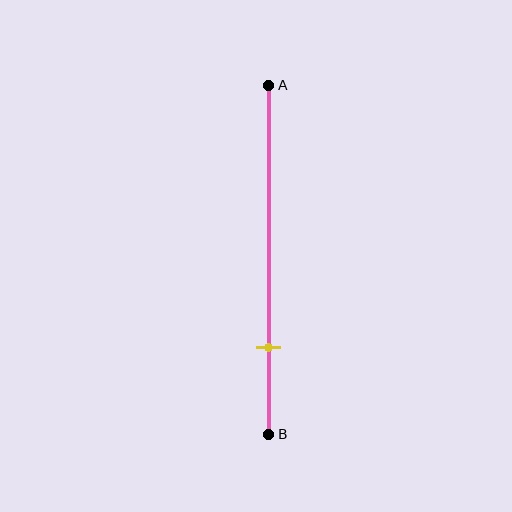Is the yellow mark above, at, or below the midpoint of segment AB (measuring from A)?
The yellow mark is below the midpoint of segment AB.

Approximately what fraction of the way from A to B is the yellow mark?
The yellow mark is approximately 75% of the way from A to B.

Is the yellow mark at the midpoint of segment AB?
No, the mark is at about 75% from A, not at the 50% midpoint.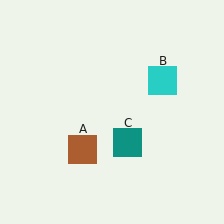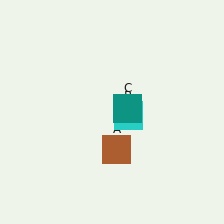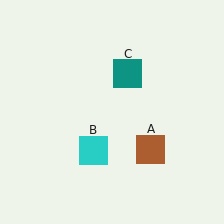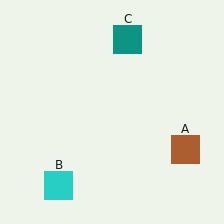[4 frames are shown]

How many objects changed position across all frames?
3 objects changed position: brown square (object A), cyan square (object B), teal square (object C).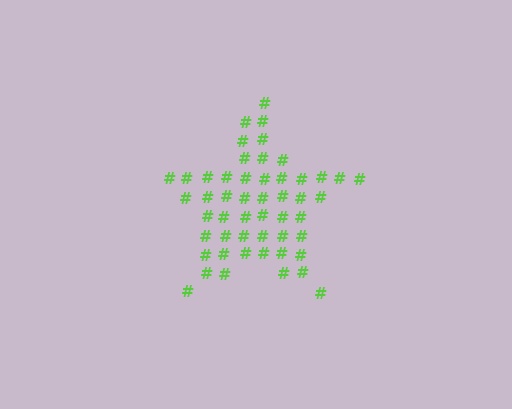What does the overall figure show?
The overall figure shows a star.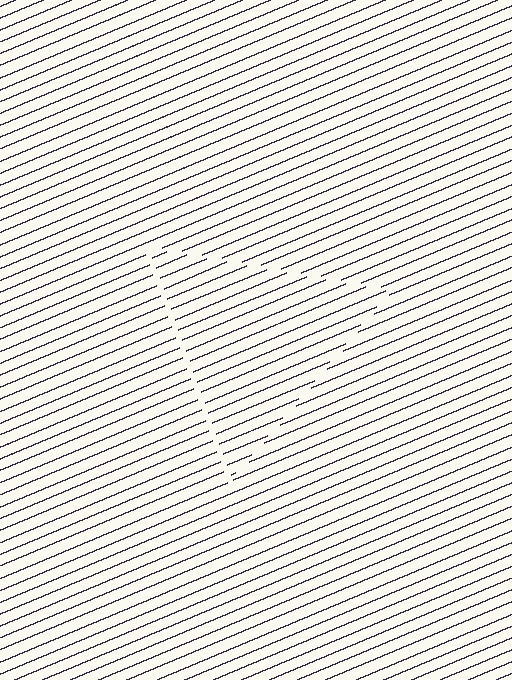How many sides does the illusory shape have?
3 sides — the line-ends trace a triangle.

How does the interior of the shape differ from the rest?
The interior of the shape contains the same grating, shifted by half a period — the contour is defined by the phase discontinuity where line-ends from the inner and outer gratings abut.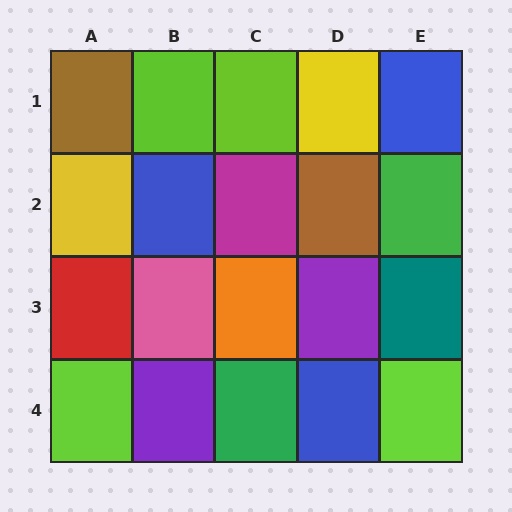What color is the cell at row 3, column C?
Orange.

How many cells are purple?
2 cells are purple.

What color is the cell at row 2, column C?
Magenta.